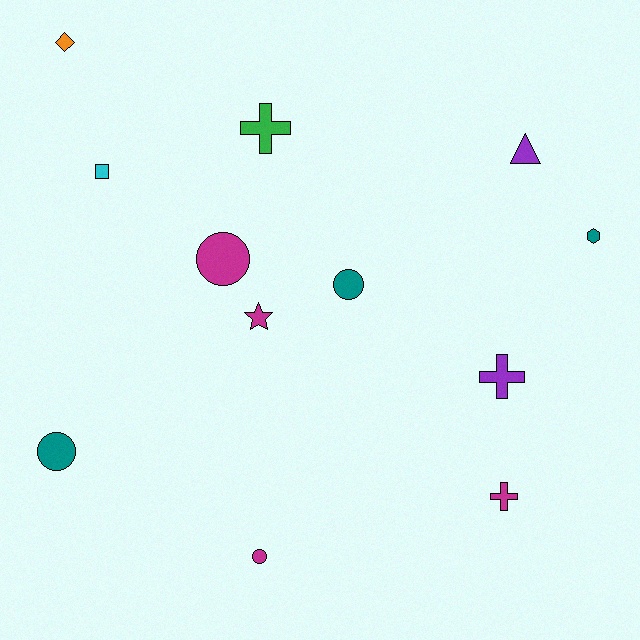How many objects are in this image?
There are 12 objects.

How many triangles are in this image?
There is 1 triangle.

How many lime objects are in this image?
There are no lime objects.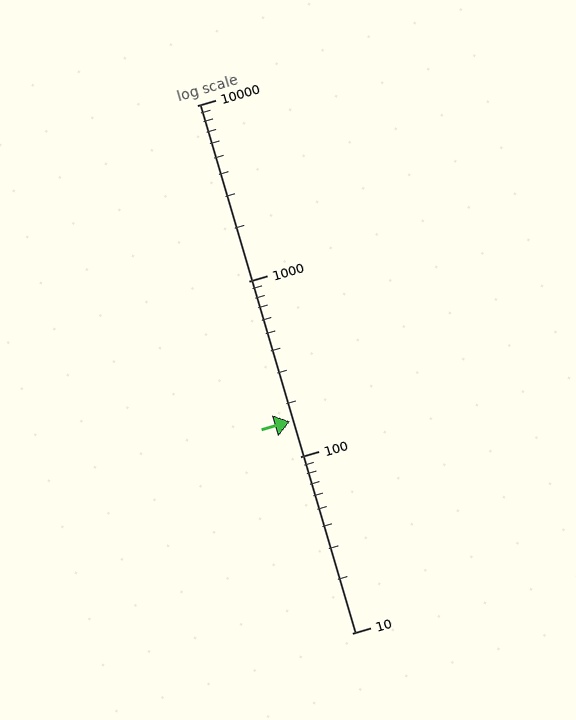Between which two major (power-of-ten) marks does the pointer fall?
The pointer is between 100 and 1000.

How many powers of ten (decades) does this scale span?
The scale spans 3 decades, from 10 to 10000.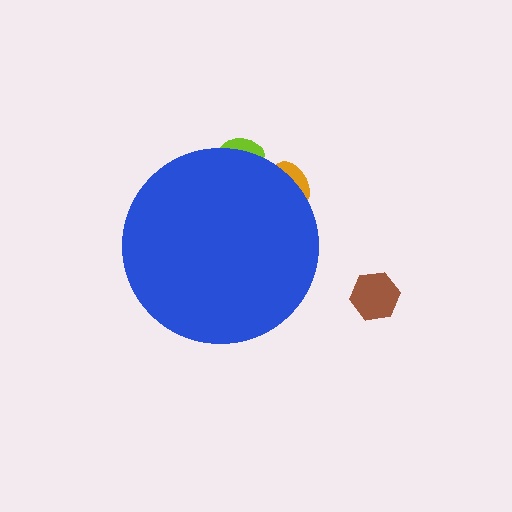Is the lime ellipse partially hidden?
Yes, the lime ellipse is partially hidden behind the blue circle.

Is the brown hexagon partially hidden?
No, the brown hexagon is fully visible.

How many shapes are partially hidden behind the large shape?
2 shapes are partially hidden.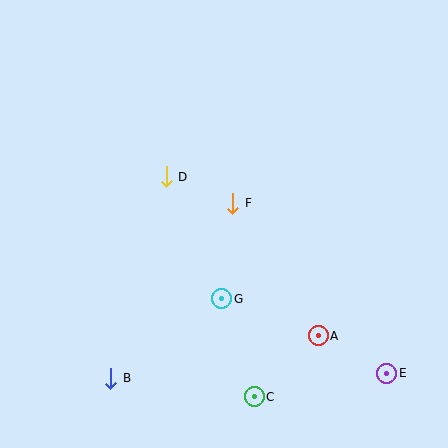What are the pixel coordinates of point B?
Point B is at (111, 378).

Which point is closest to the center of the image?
Point F at (233, 203) is closest to the center.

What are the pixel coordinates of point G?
Point G is at (222, 299).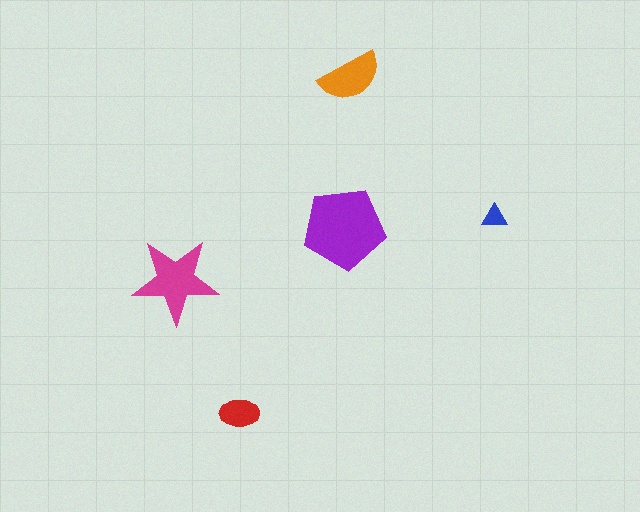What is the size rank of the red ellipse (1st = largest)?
4th.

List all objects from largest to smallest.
The purple pentagon, the magenta star, the orange semicircle, the red ellipse, the blue triangle.